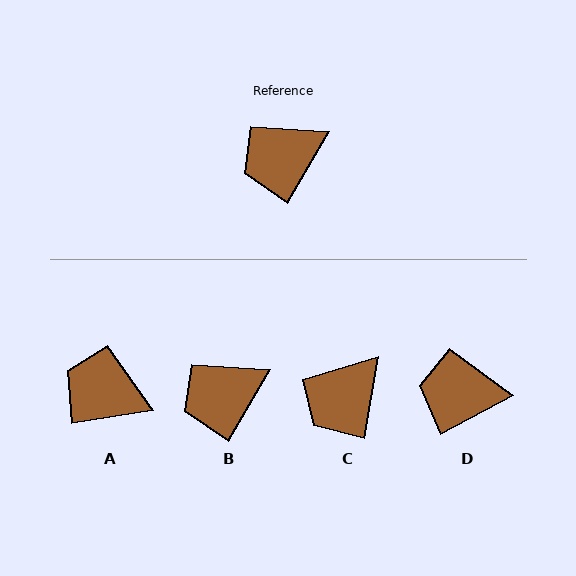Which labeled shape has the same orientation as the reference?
B.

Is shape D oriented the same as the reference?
No, it is off by about 32 degrees.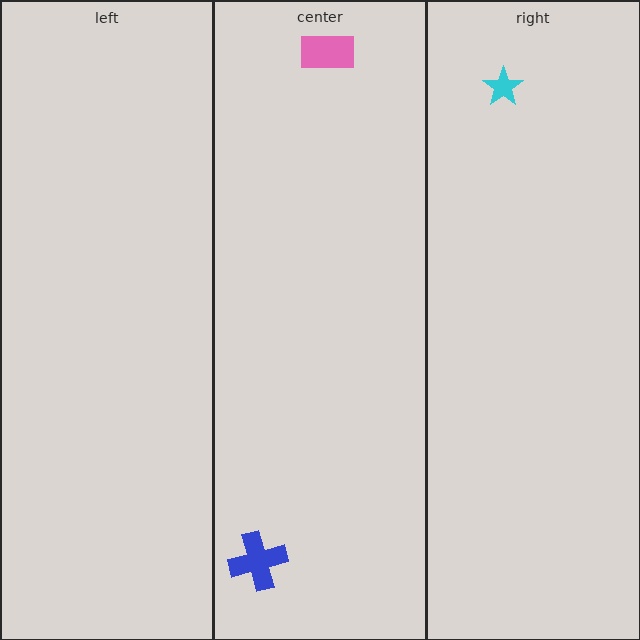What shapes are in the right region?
The cyan star.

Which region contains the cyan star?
The right region.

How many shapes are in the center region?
2.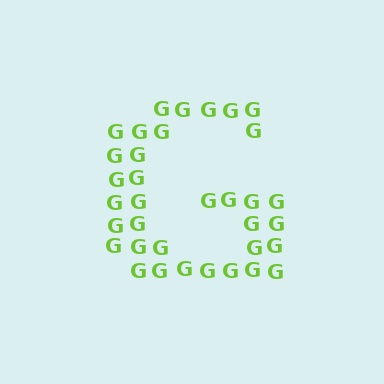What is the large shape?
The large shape is the letter G.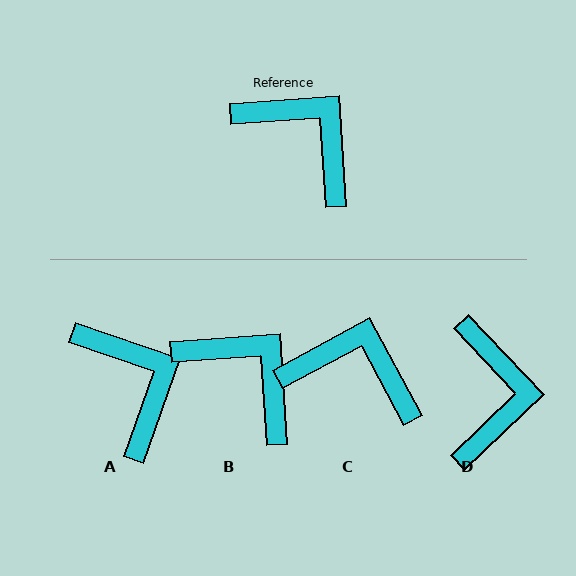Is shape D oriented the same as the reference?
No, it is off by about 50 degrees.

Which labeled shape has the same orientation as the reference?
B.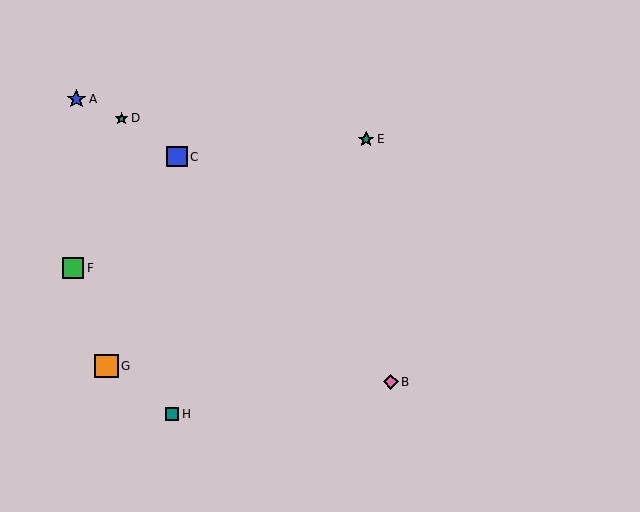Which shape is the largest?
The orange square (labeled G) is the largest.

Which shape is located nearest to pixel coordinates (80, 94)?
The blue star (labeled A) at (76, 99) is nearest to that location.